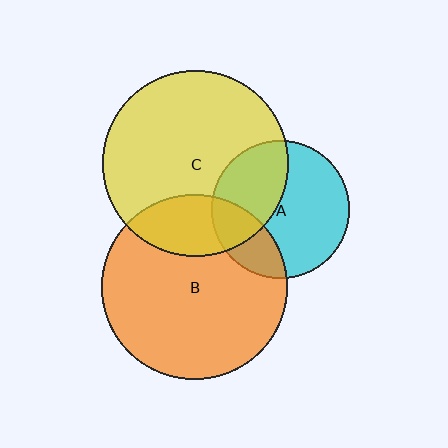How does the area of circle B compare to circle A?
Approximately 1.8 times.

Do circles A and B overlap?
Yes.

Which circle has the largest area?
Circle C (yellow).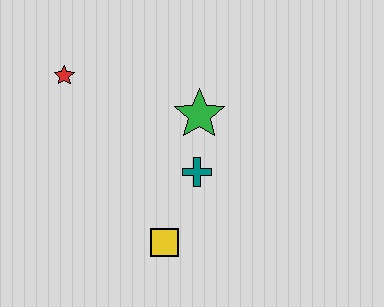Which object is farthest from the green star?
The red star is farthest from the green star.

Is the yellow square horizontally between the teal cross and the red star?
Yes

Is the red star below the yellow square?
No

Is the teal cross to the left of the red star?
No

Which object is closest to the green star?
The teal cross is closest to the green star.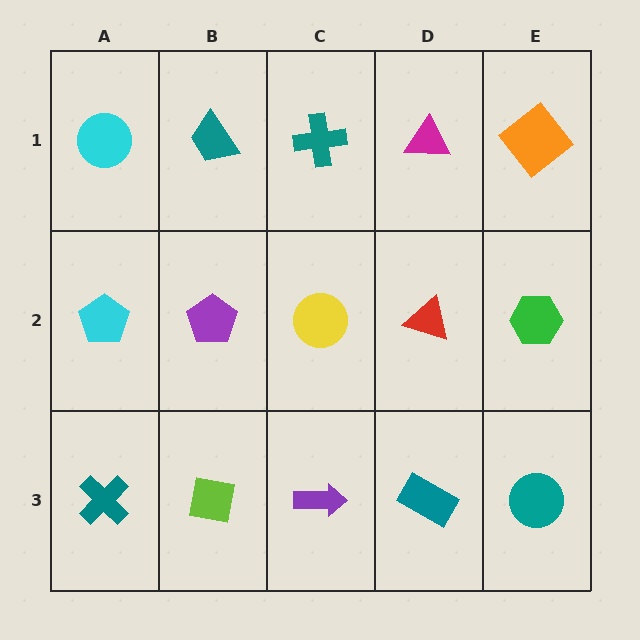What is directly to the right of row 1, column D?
An orange diamond.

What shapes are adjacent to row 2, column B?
A teal trapezoid (row 1, column B), a lime square (row 3, column B), a cyan pentagon (row 2, column A), a yellow circle (row 2, column C).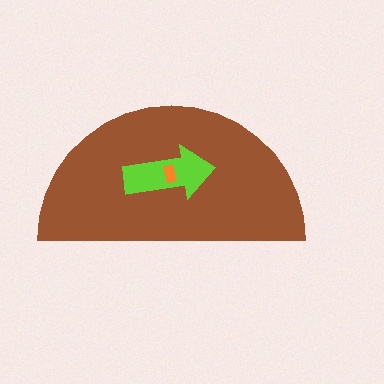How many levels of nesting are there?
3.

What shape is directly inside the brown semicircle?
The lime arrow.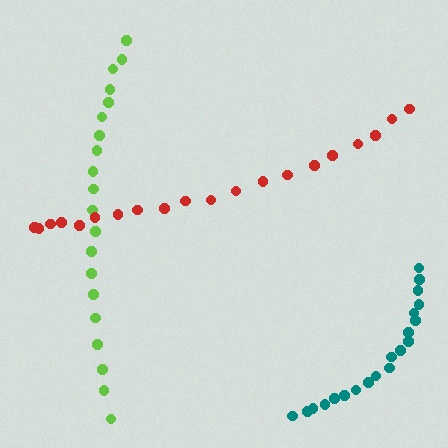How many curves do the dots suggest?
There are 3 distinct paths.